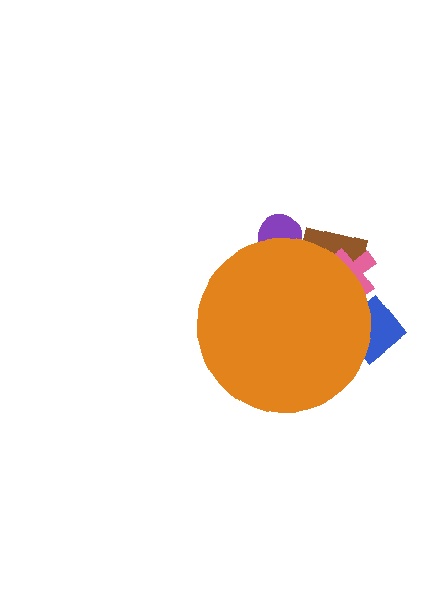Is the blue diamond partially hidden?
Yes, the blue diamond is partially hidden behind the orange circle.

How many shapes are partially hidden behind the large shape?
4 shapes are partially hidden.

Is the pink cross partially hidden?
Yes, the pink cross is partially hidden behind the orange circle.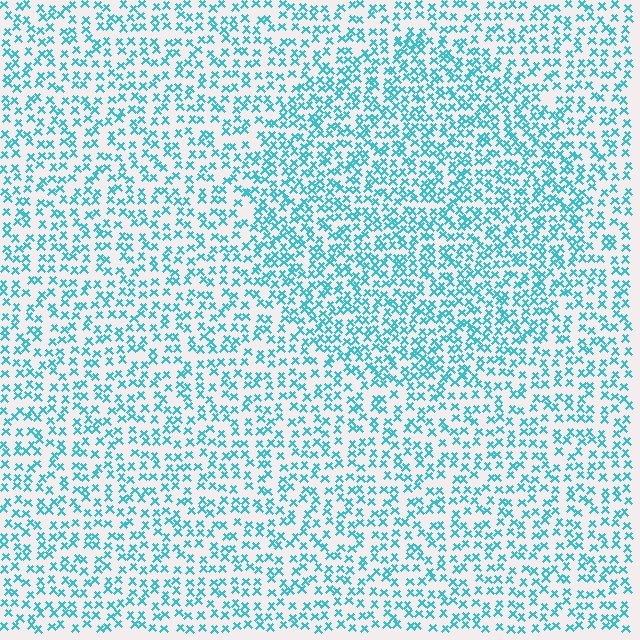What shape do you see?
I see a circle.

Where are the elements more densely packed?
The elements are more densely packed inside the circle boundary.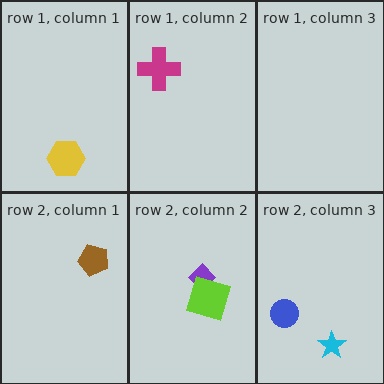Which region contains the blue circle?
The row 2, column 3 region.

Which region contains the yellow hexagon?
The row 1, column 1 region.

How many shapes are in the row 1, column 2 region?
1.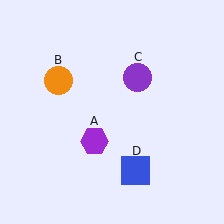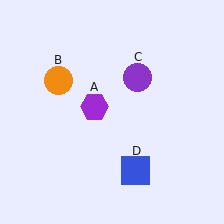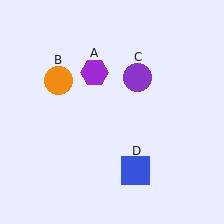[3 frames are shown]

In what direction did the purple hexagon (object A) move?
The purple hexagon (object A) moved up.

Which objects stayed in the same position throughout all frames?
Orange circle (object B) and purple circle (object C) and blue square (object D) remained stationary.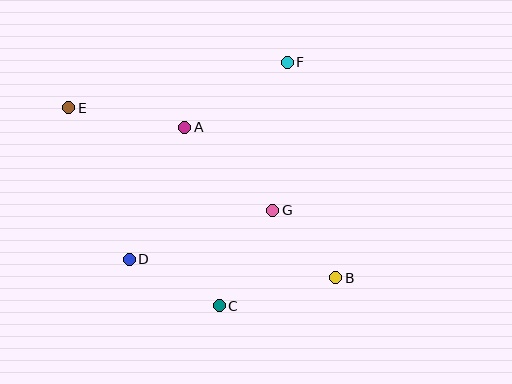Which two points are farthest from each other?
Points B and E are farthest from each other.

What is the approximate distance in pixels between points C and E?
The distance between C and E is approximately 249 pixels.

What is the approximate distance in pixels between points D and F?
The distance between D and F is approximately 253 pixels.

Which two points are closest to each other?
Points B and G are closest to each other.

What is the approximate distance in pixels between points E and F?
The distance between E and F is approximately 223 pixels.